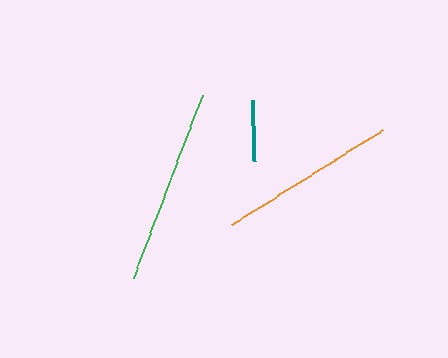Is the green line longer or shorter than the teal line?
The green line is longer than the teal line.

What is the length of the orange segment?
The orange segment is approximately 177 pixels long.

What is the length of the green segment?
The green segment is approximately 196 pixels long.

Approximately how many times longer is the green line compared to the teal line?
The green line is approximately 3.2 times the length of the teal line.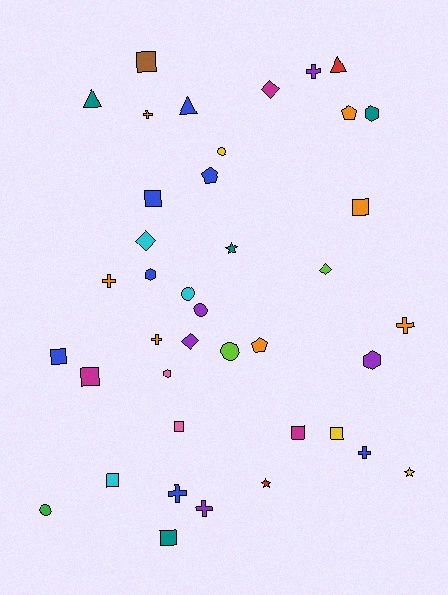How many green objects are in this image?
There is 1 green object.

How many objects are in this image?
There are 40 objects.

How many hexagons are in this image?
There are 4 hexagons.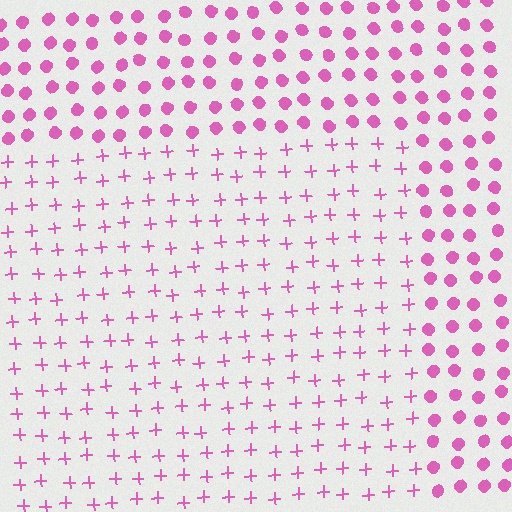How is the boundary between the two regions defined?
The boundary is defined by a change in element shape: plus signs inside vs. circles outside. All elements share the same color and spacing.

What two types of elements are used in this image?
The image uses plus signs inside the rectangle region and circles outside it.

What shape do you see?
I see a rectangle.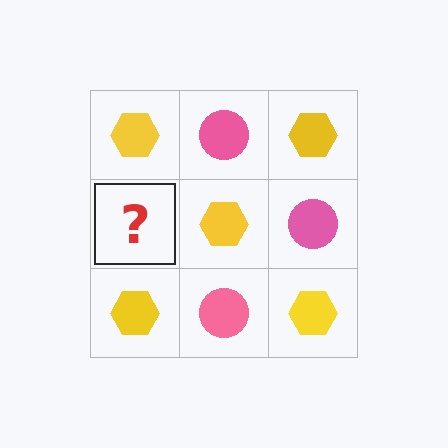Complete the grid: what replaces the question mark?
The question mark should be replaced with a pink circle.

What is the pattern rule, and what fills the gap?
The rule is that it alternates yellow hexagon and pink circle in a checkerboard pattern. The gap should be filled with a pink circle.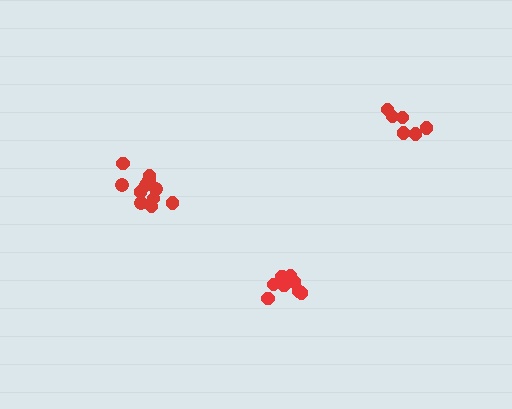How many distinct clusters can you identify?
There are 3 distinct clusters.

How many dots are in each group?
Group 1: 8 dots, Group 2: 11 dots, Group 3: 6 dots (25 total).